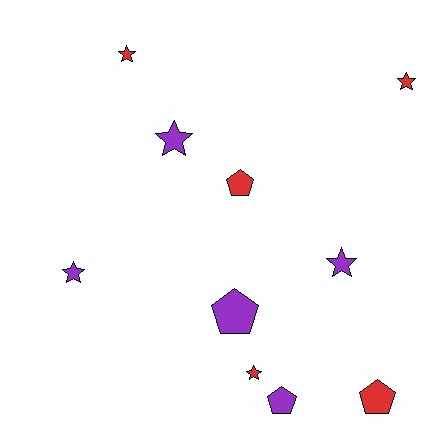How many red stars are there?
There are 3 red stars.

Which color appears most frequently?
Purple, with 5 objects.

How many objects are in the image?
There are 10 objects.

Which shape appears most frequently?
Star, with 6 objects.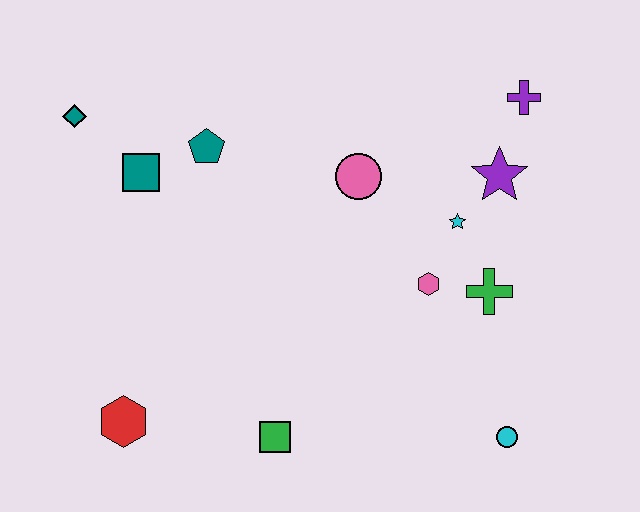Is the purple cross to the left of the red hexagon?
No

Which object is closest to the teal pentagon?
The teal square is closest to the teal pentagon.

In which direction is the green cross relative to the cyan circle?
The green cross is above the cyan circle.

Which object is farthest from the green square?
The purple cross is farthest from the green square.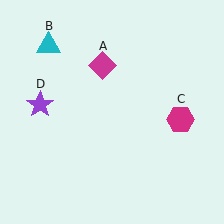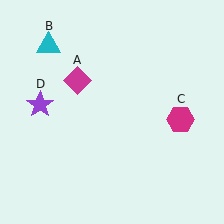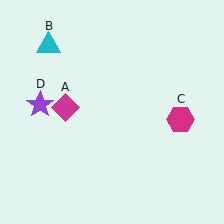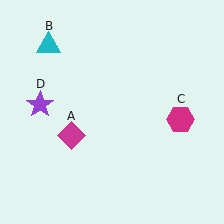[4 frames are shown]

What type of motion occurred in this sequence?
The magenta diamond (object A) rotated counterclockwise around the center of the scene.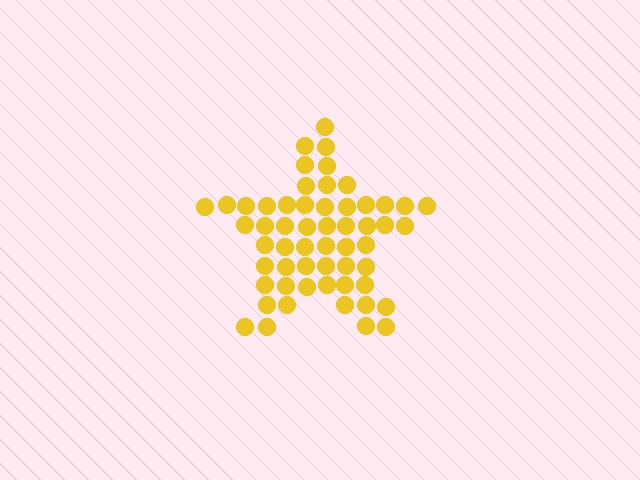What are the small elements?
The small elements are circles.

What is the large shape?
The large shape is a star.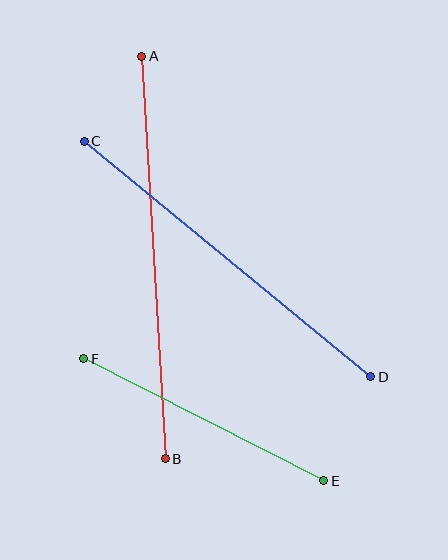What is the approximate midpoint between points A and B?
The midpoint is at approximately (154, 257) pixels.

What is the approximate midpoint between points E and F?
The midpoint is at approximately (204, 420) pixels.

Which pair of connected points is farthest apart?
Points A and B are farthest apart.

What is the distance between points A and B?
The distance is approximately 403 pixels.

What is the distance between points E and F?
The distance is approximately 269 pixels.